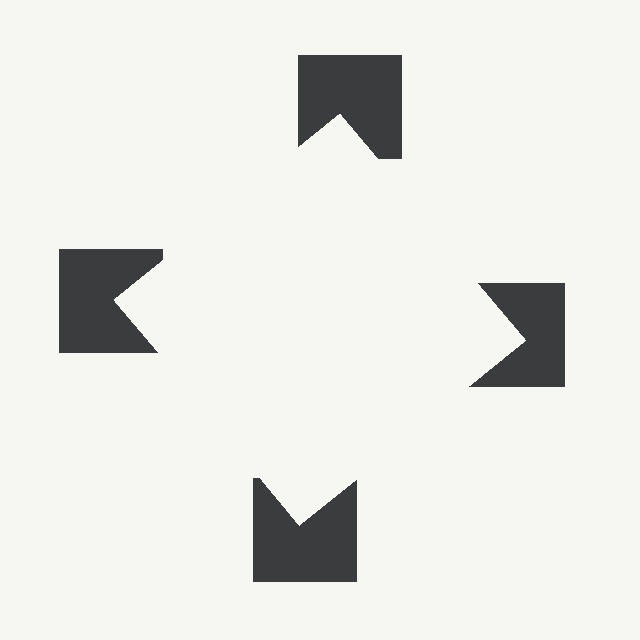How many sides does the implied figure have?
4 sides.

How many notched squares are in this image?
There are 4 — one at each vertex of the illusory square.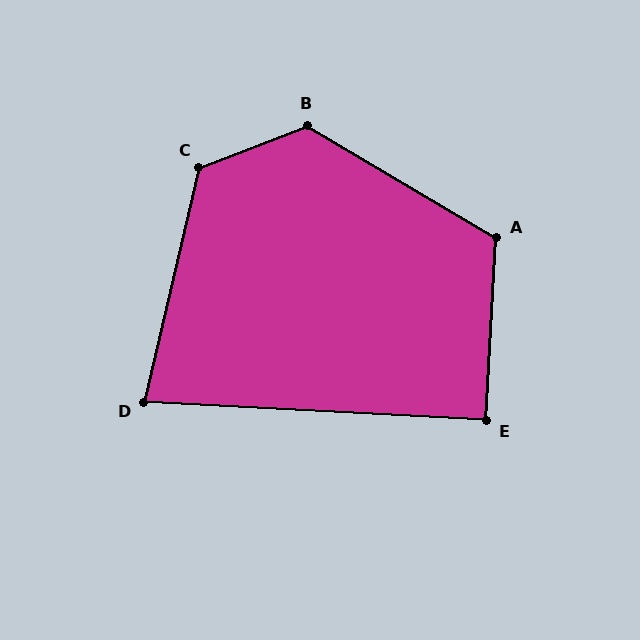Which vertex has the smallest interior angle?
D, at approximately 80 degrees.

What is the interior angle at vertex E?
Approximately 90 degrees (approximately right).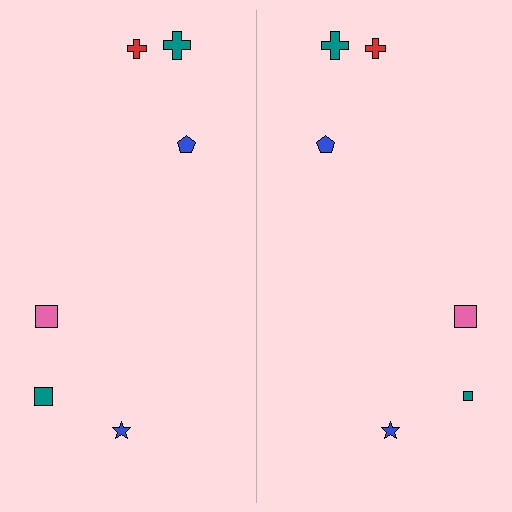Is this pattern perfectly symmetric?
No, the pattern is not perfectly symmetric. The teal square on the right side has a different size than its mirror counterpart.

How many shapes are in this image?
There are 12 shapes in this image.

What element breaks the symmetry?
The teal square on the right side has a different size than its mirror counterpart.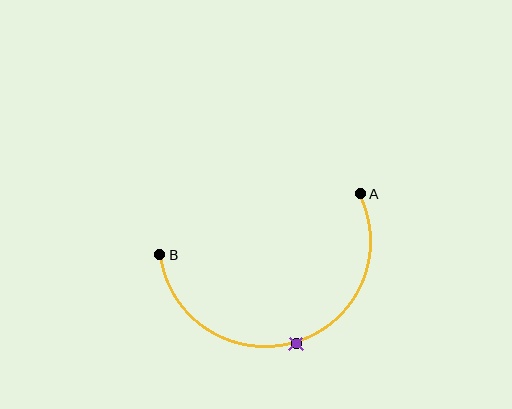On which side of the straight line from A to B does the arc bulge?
The arc bulges below the straight line connecting A and B.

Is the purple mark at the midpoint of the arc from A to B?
Yes. The purple mark lies on the arc at equal arc-length from both A and B — it is the arc midpoint.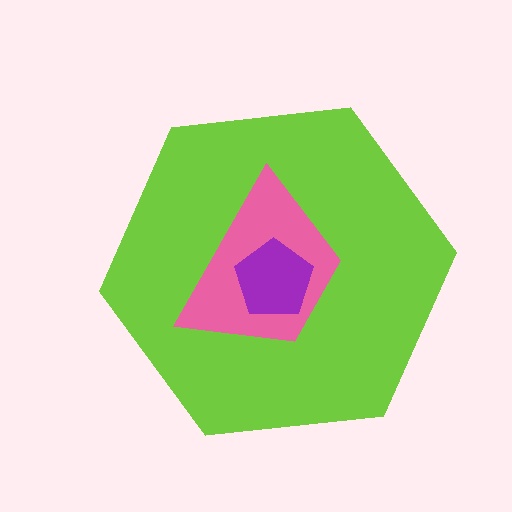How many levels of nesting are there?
3.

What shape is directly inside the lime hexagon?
The pink trapezoid.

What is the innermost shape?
The purple pentagon.